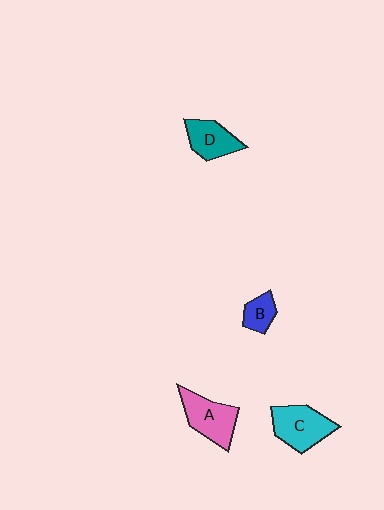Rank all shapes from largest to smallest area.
From largest to smallest: C (cyan), A (pink), D (teal), B (blue).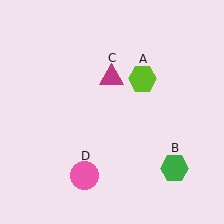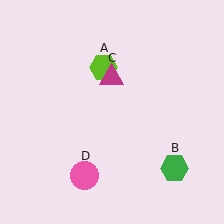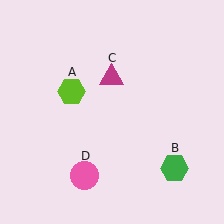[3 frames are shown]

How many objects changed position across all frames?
1 object changed position: lime hexagon (object A).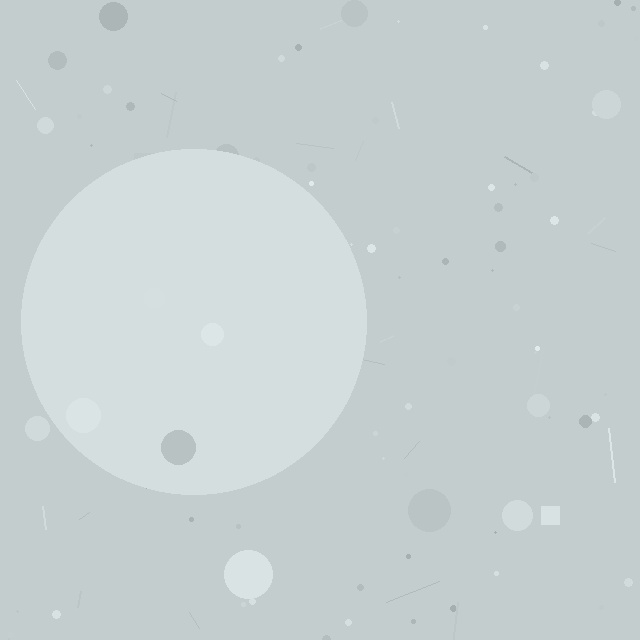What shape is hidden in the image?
A circle is hidden in the image.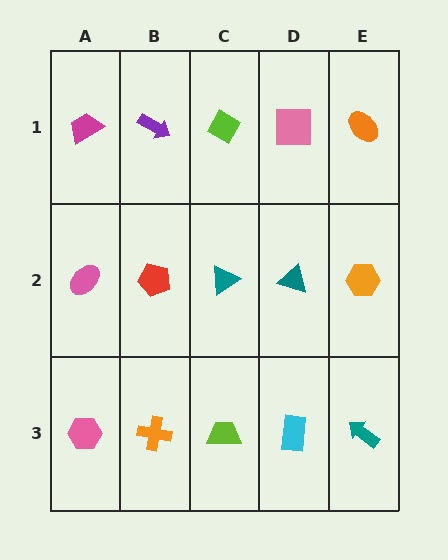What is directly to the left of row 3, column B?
A pink hexagon.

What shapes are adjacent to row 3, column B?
A red pentagon (row 2, column B), a pink hexagon (row 3, column A), a lime trapezoid (row 3, column C).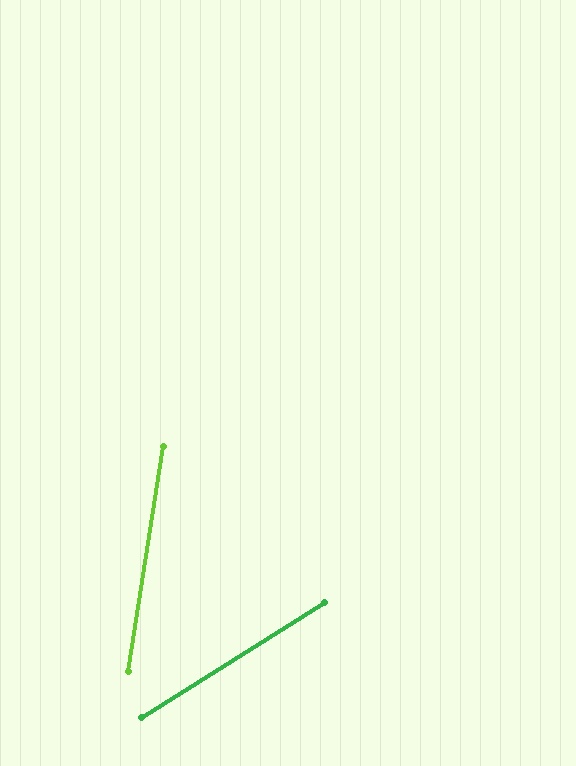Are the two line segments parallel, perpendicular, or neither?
Neither parallel nor perpendicular — they differ by about 49°.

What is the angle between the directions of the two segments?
Approximately 49 degrees.